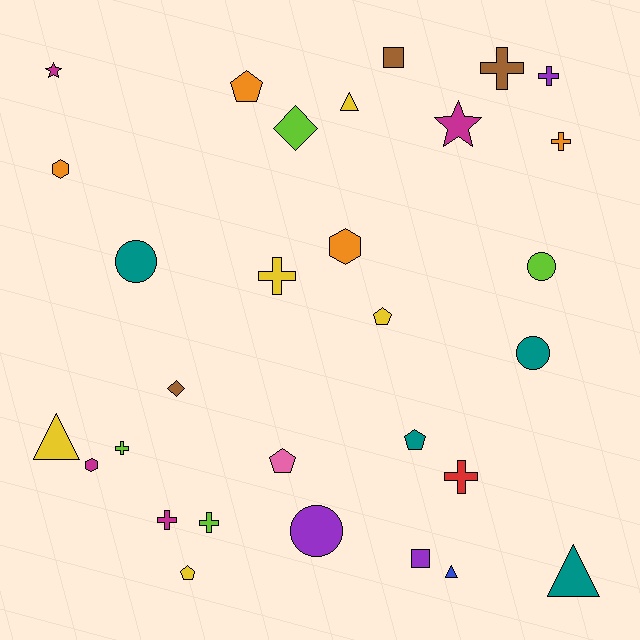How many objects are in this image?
There are 30 objects.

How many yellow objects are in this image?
There are 5 yellow objects.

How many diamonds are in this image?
There are 2 diamonds.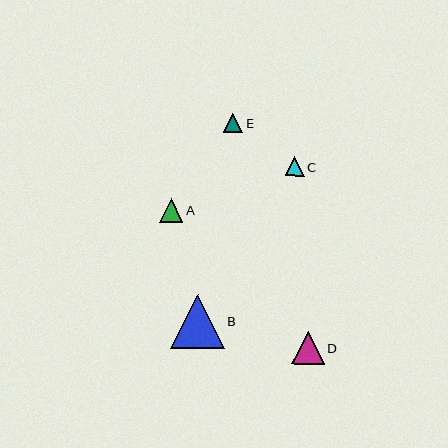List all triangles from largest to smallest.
From largest to smallest: B, D, A, E, C.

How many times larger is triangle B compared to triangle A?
Triangle B is approximately 2.3 times the size of triangle A.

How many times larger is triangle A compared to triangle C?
Triangle A is approximately 1.2 times the size of triangle C.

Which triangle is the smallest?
Triangle C is the smallest with a size of approximately 19 pixels.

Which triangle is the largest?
Triangle B is the largest with a size of approximately 53 pixels.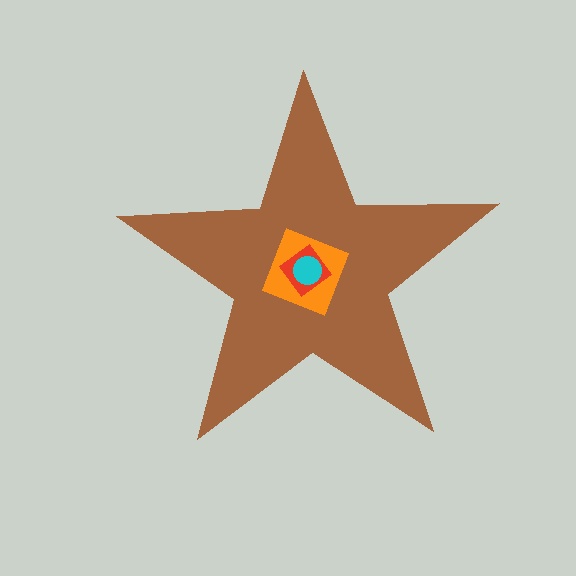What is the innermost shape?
The cyan circle.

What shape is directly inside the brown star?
The orange diamond.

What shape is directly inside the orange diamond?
The red diamond.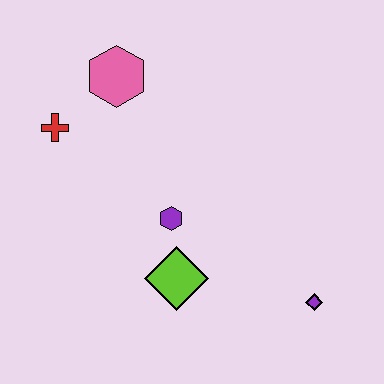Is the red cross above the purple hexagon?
Yes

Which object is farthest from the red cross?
The purple diamond is farthest from the red cross.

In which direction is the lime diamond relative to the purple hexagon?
The lime diamond is below the purple hexagon.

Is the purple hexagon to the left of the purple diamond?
Yes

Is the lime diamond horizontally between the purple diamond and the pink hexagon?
Yes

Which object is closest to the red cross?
The pink hexagon is closest to the red cross.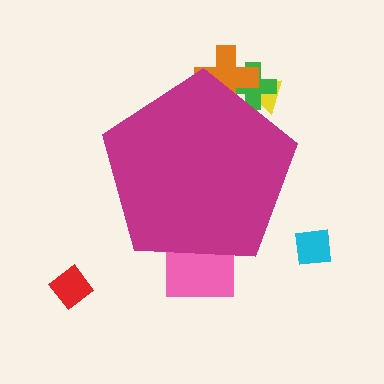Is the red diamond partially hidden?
No, the red diamond is fully visible.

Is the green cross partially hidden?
Yes, the green cross is partially hidden behind the magenta pentagon.